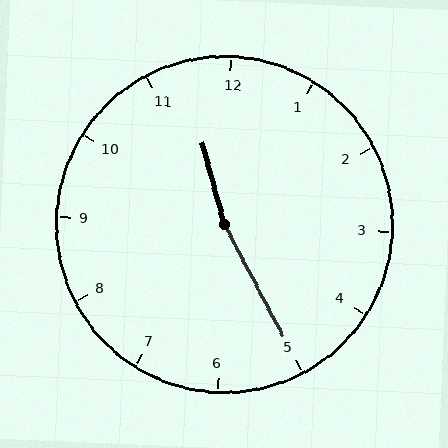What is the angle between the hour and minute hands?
Approximately 168 degrees.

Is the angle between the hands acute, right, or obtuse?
It is obtuse.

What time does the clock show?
11:25.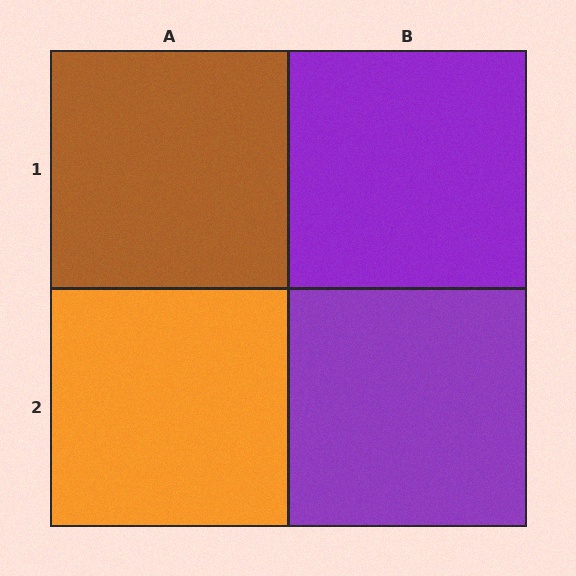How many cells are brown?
1 cell is brown.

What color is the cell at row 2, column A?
Orange.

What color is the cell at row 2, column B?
Purple.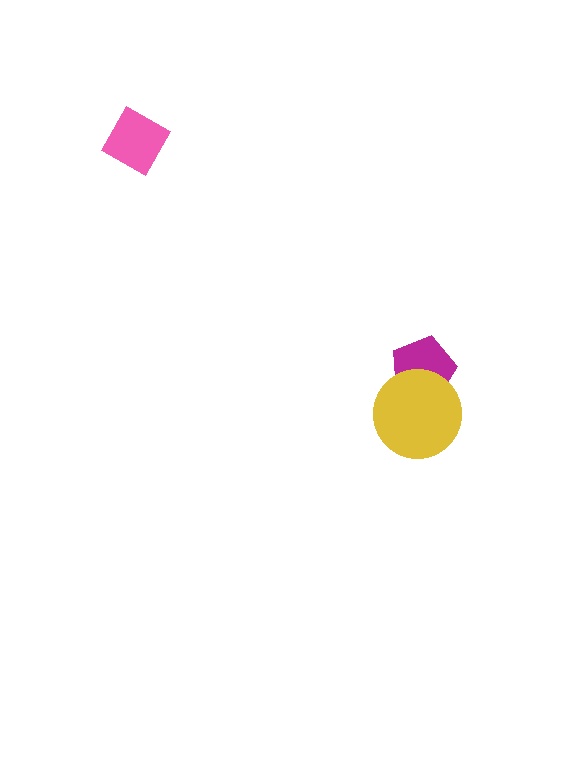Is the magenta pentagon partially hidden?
Yes, it is partially covered by another shape.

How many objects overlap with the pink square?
0 objects overlap with the pink square.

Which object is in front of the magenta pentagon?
The yellow circle is in front of the magenta pentagon.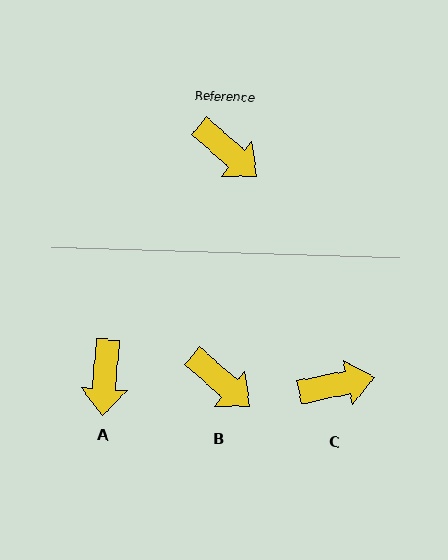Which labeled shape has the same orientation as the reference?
B.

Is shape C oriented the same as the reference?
No, it is off by about 53 degrees.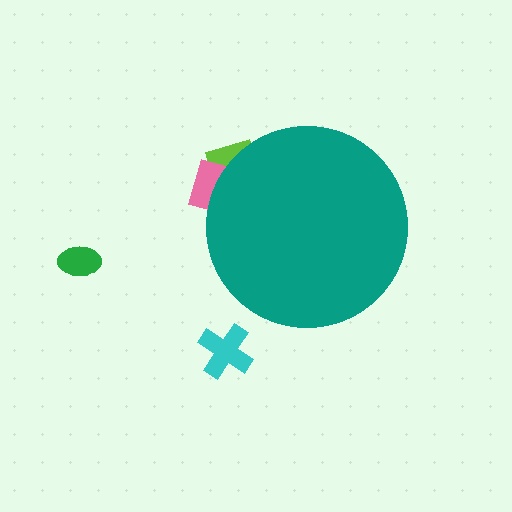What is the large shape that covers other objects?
A teal circle.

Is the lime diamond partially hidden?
Yes, the lime diamond is partially hidden behind the teal circle.